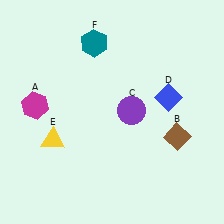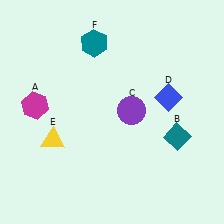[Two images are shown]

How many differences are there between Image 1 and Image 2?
There is 1 difference between the two images.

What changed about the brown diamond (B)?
In Image 1, B is brown. In Image 2, it changed to teal.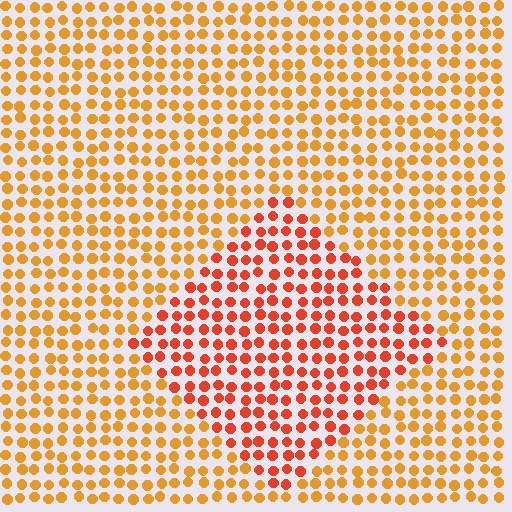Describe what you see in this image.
The image is filled with small orange elements in a uniform arrangement. A diamond-shaped region is visible where the elements are tinted to a slightly different hue, forming a subtle color boundary.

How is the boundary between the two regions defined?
The boundary is defined purely by a slight shift in hue (about 30 degrees). Spacing, size, and orientation are identical on both sides.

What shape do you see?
I see a diamond.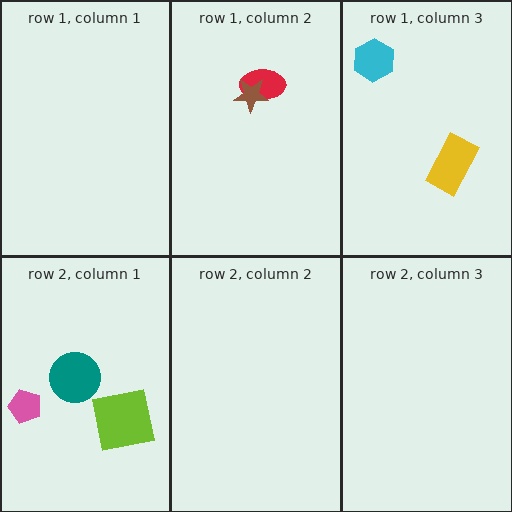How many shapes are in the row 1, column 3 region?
2.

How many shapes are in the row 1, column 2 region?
2.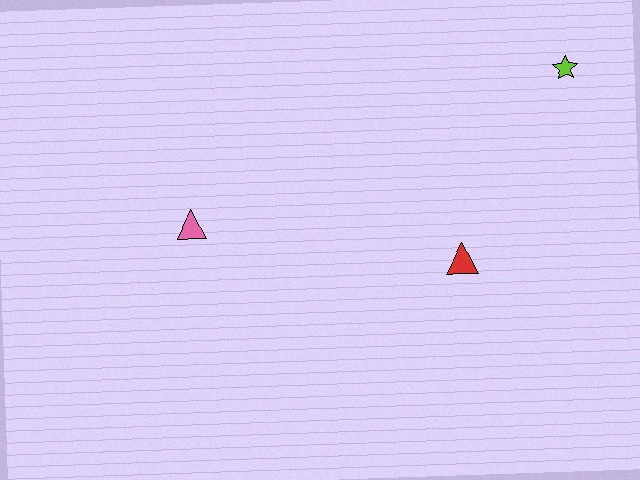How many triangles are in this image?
There are 2 triangles.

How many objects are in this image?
There are 3 objects.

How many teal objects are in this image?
There are no teal objects.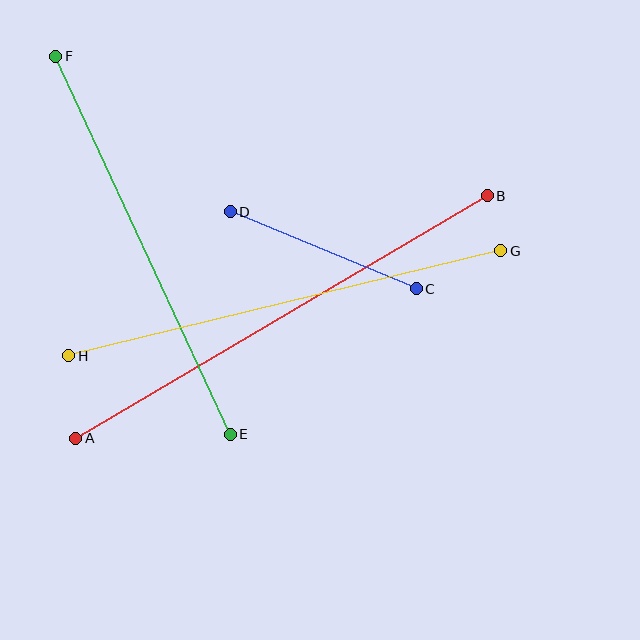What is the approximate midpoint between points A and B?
The midpoint is at approximately (281, 317) pixels.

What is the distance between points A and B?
The distance is approximately 477 pixels.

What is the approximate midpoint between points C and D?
The midpoint is at approximately (323, 250) pixels.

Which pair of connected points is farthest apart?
Points A and B are farthest apart.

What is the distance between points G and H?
The distance is approximately 444 pixels.